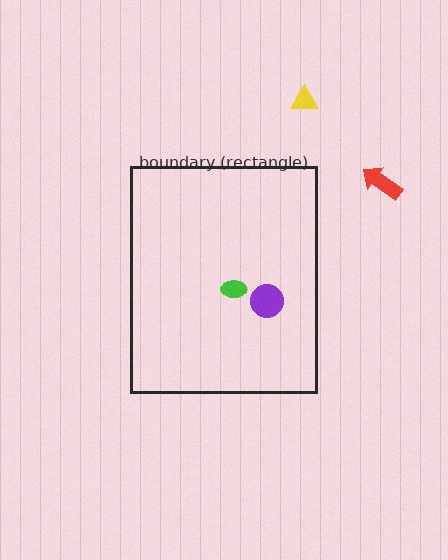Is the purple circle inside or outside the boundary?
Inside.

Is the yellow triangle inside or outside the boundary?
Outside.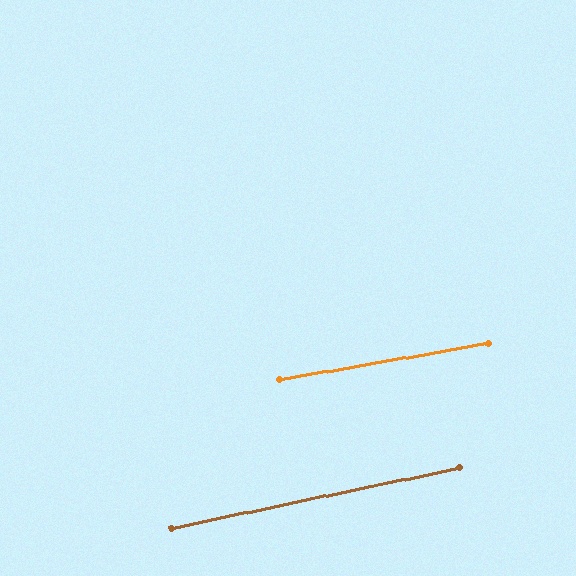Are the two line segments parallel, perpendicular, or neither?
Parallel — their directions differ by only 1.9°.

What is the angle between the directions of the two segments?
Approximately 2 degrees.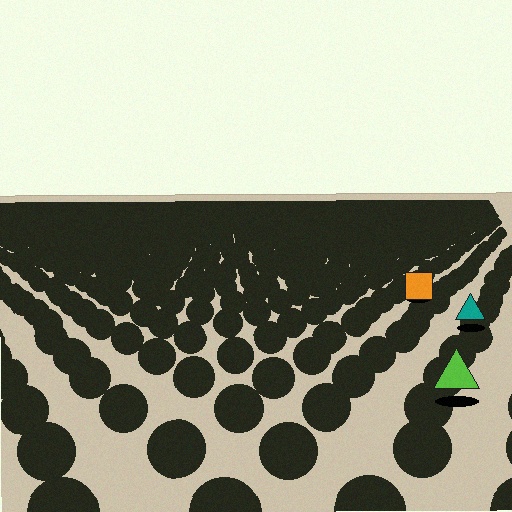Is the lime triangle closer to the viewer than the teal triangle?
Yes. The lime triangle is closer — you can tell from the texture gradient: the ground texture is coarser near it.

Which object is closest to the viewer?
The lime triangle is closest. The texture marks near it are larger and more spread out.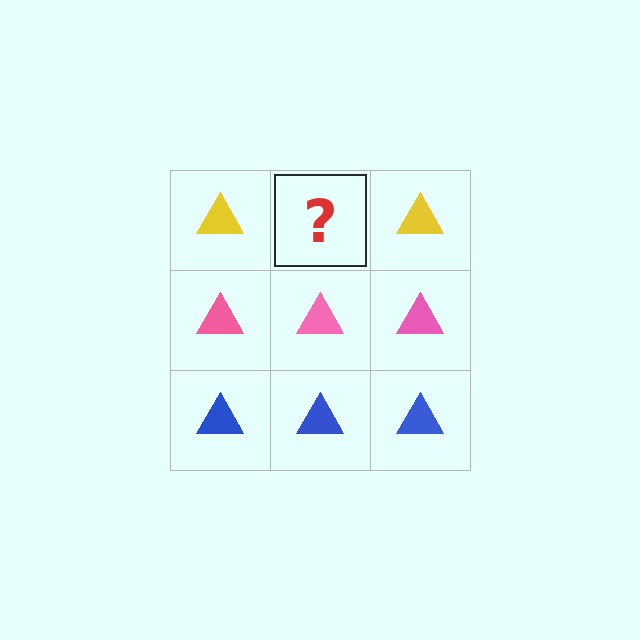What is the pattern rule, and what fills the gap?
The rule is that each row has a consistent color. The gap should be filled with a yellow triangle.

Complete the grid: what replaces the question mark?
The question mark should be replaced with a yellow triangle.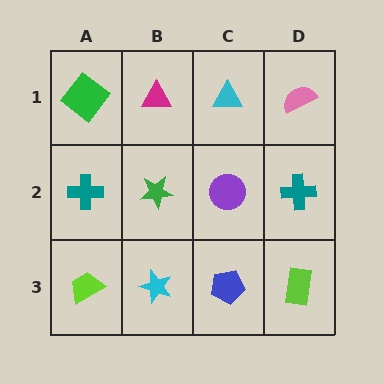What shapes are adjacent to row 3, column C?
A purple circle (row 2, column C), a cyan star (row 3, column B), a lime rectangle (row 3, column D).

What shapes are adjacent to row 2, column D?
A pink semicircle (row 1, column D), a lime rectangle (row 3, column D), a purple circle (row 2, column C).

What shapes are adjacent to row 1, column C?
A purple circle (row 2, column C), a magenta triangle (row 1, column B), a pink semicircle (row 1, column D).